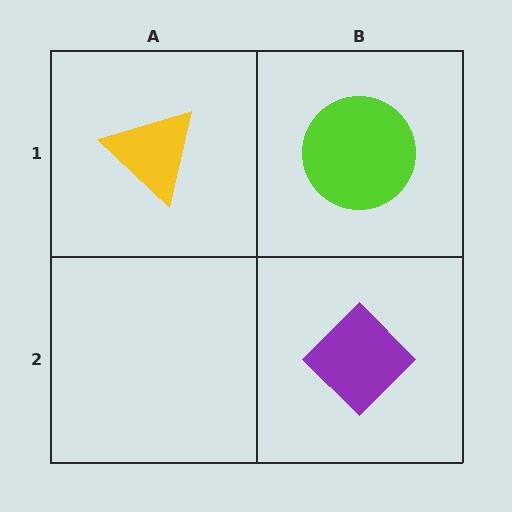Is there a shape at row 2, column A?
No, that cell is empty.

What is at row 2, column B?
A purple diamond.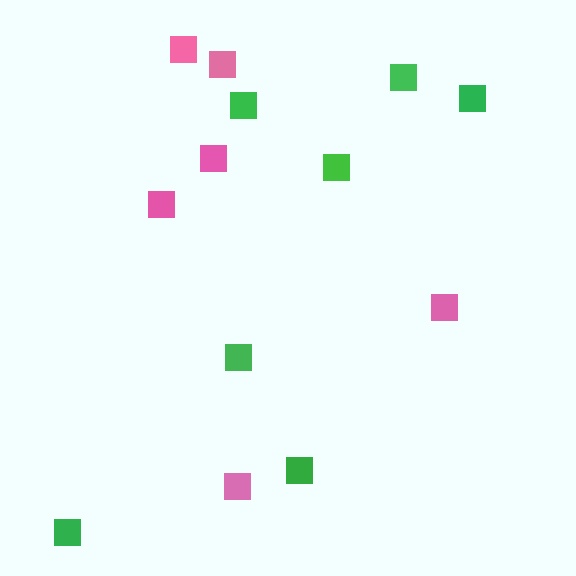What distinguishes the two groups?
There are 2 groups: one group of green squares (7) and one group of pink squares (6).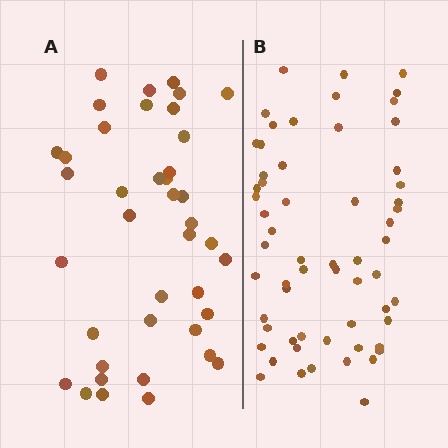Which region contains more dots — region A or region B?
Region B (the right region) has more dots.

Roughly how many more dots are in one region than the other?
Region B has approximately 20 more dots than region A.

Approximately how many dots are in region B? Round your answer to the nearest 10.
About 60 dots.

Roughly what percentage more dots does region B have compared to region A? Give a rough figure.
About 50% more.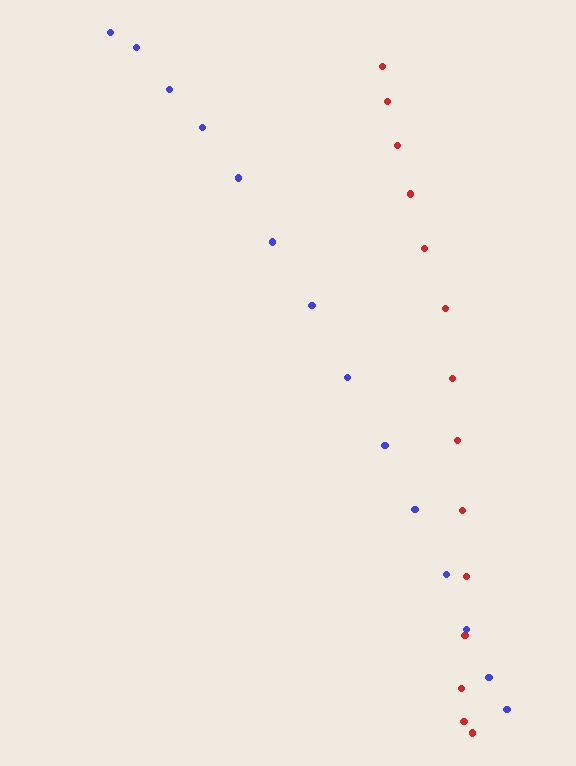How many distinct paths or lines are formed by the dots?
There are 2 distinct paths.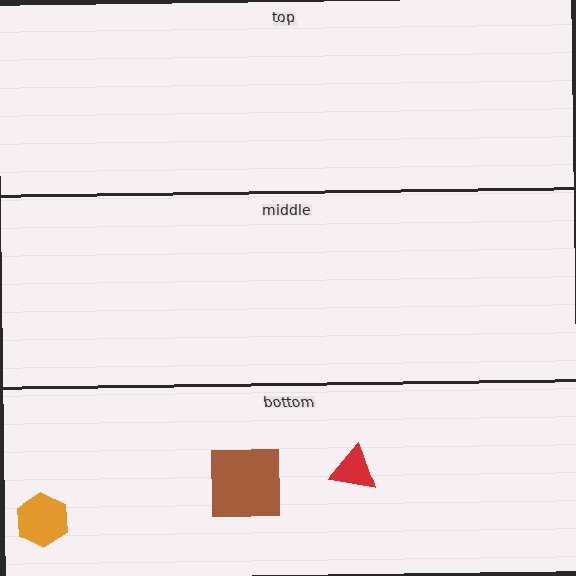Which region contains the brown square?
The bottom region.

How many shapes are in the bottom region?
3.